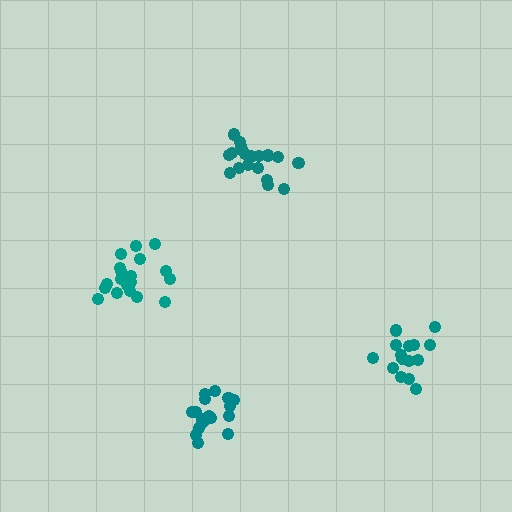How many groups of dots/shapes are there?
There are 4 groups.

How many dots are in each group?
Group 1: 19 dots, Group 2: 15 dots, Group 3: 20 dots, Group 4: 20 dots (74 total).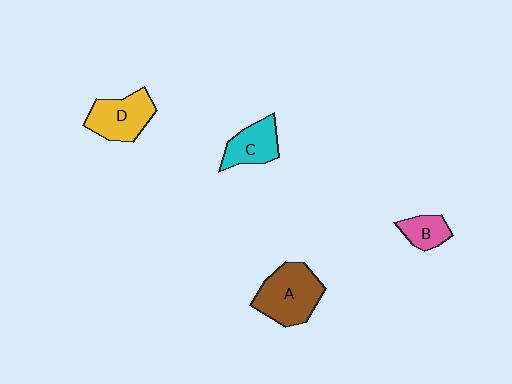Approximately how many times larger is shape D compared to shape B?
Approximately 1.9 times.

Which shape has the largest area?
Shape A (brown).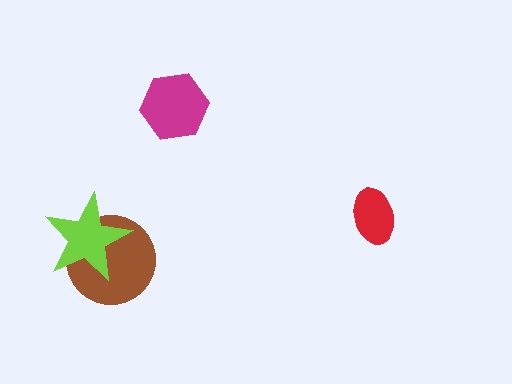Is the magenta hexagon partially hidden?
No, no other shape covers it.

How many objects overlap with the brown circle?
1 object overlaps with the brown circle.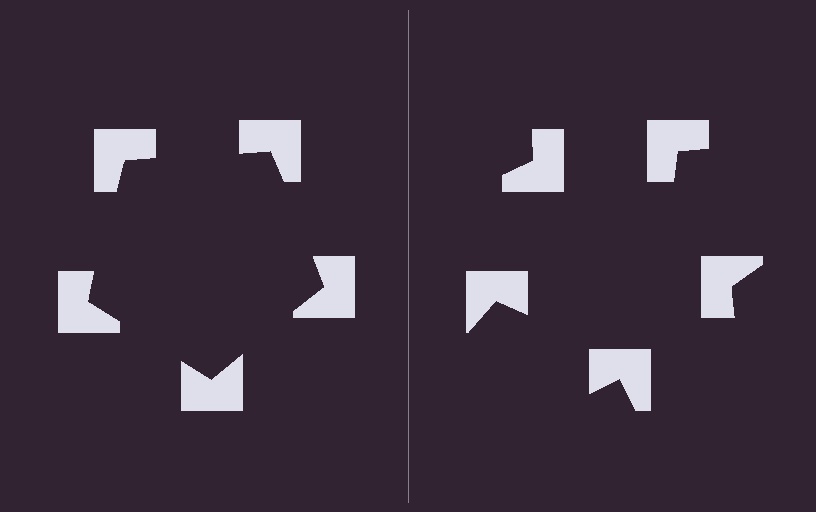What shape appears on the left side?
An illusory pentagon.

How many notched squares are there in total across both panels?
10 — 5 on each side.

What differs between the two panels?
The notched squares are positioned identically on both sides; only the wedge orientations differ. On the left they align to a pentagon; on the right they are misaligned.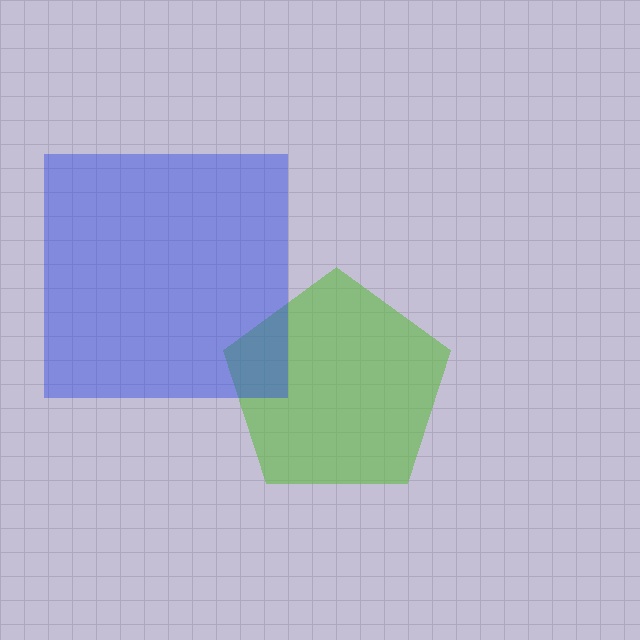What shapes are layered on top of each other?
The layered shapes are: a lime pentagon, a blue square.